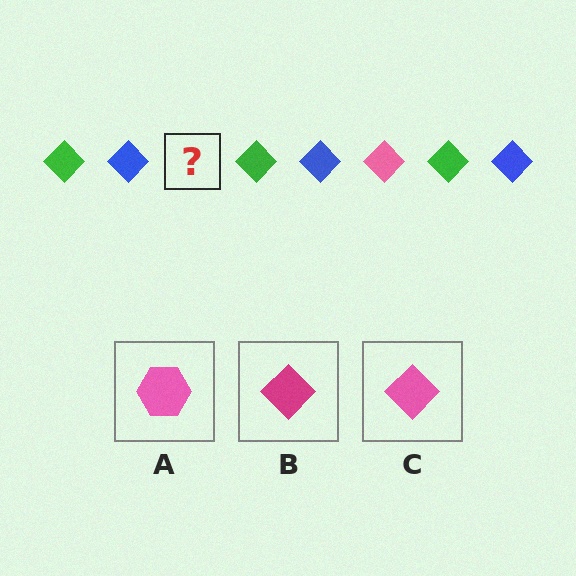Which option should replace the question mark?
Option C.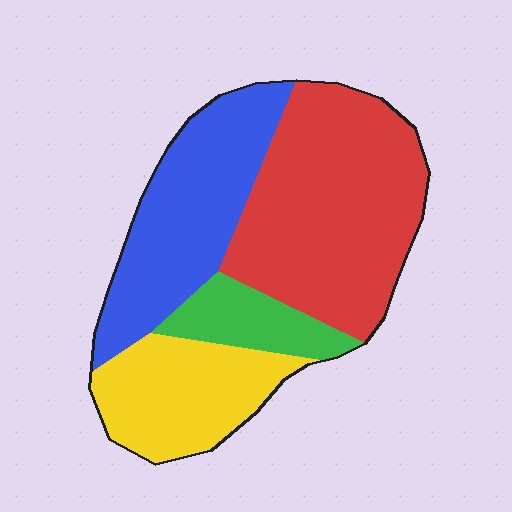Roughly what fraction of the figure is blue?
Blue takes up about one quarter (1/4) of the figure.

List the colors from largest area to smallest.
From largest to smallest: red, blue, yellow, green.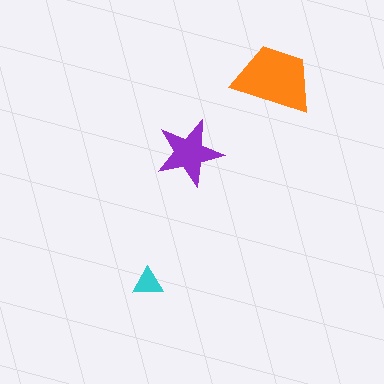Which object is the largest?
The orange trapezoid.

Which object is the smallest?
The cyan triangle.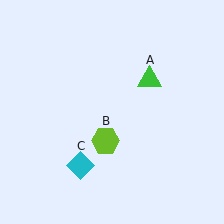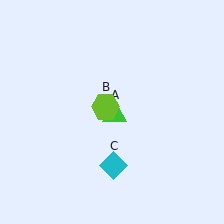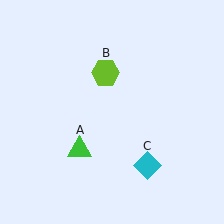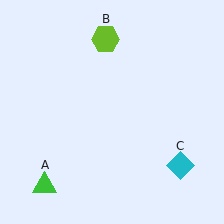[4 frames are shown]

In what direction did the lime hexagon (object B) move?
The lime hexagon (object B) moved up.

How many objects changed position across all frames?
3 objects changed position: green triangle (object A), lime hexagon (object B), cyan diamond (object C).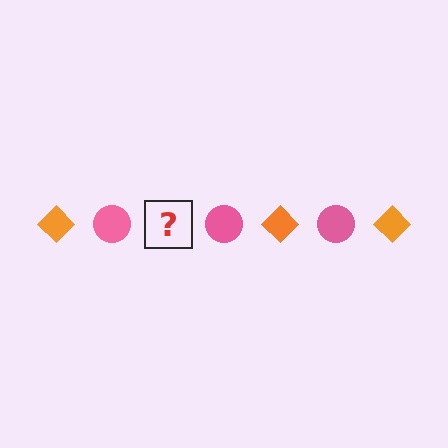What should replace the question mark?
The question mark should be replaced with an orange diamond.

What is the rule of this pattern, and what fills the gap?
The rule is that the pattern alternates between orange diamond and pink circle. The gap should be filled with an orange diamond.